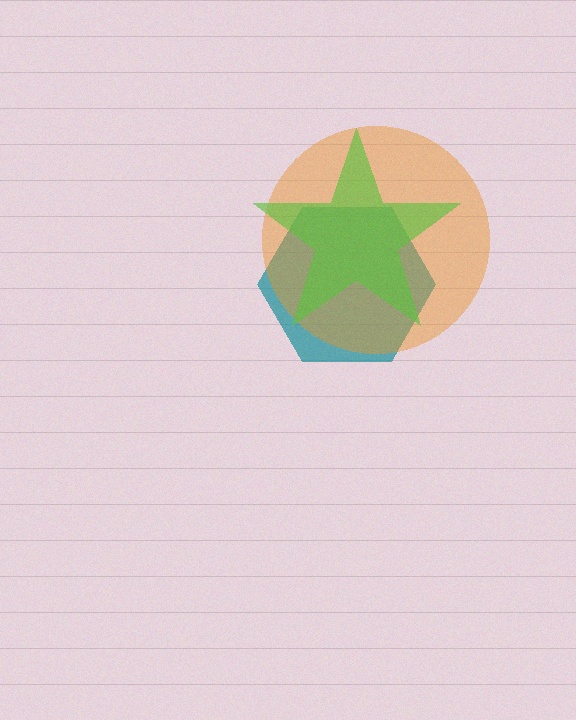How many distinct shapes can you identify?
There are 3 distinct shapes: a teal hexagon, an orange circle, a lime star.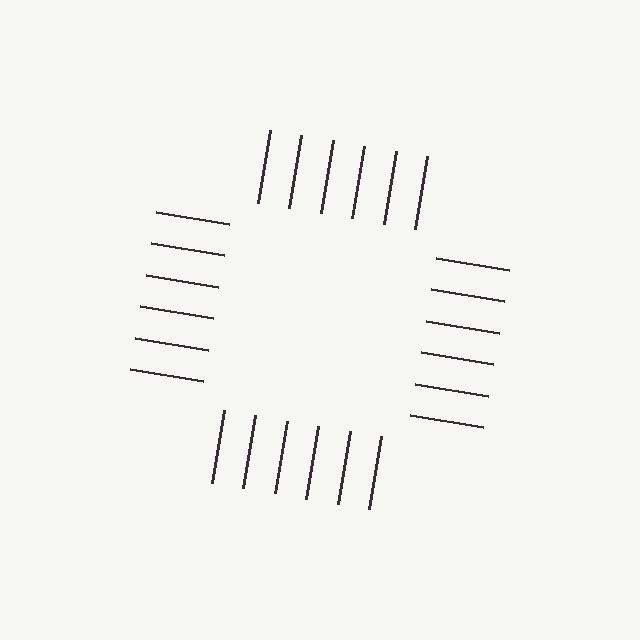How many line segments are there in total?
24 — 6 along each of the 4 edges.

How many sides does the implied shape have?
4 sides — the line-ends trace a square.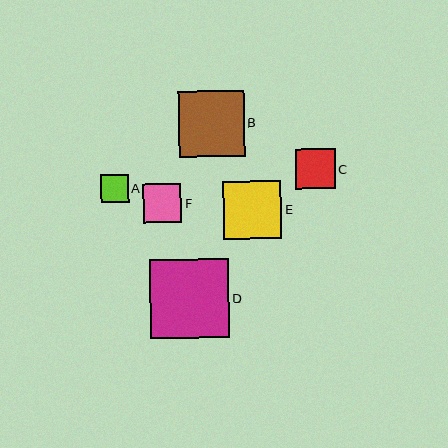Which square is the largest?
Square D is the largest with a size of approximately 79 pixels.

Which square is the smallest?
Square A is the smallest with a size of approximately 28 pixels.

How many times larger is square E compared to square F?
Square E is approximately 1.5 times the size of square F.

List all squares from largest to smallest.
From largest to smallest: D, B, E, C, F, A.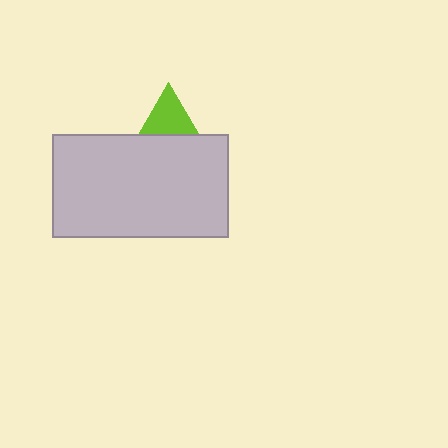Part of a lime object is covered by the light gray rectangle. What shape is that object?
It is a triangle.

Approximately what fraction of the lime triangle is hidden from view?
Roughly 53% of the lime triangle is hidden behind the light gray rectangle.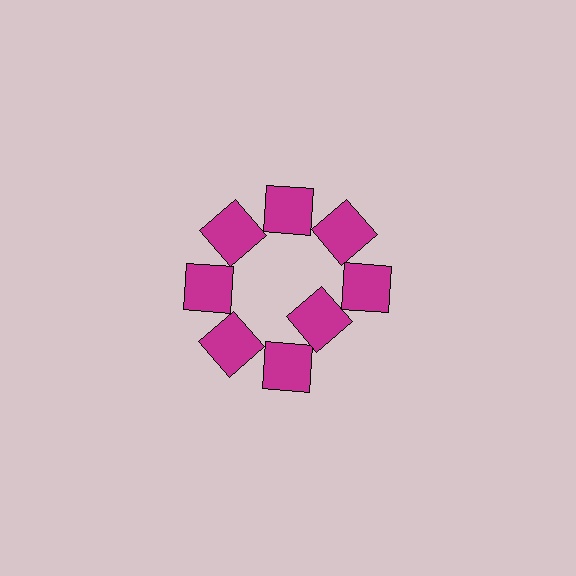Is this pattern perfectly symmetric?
No. The 8 magenta squares are arranged in a ring, but one element near the 4 o'clock position is pulled inward toward the center, breaking the 8-fold rotational symmetry.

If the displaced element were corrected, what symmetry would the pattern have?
It would have 8-fold rotational symmetry — the pattern would map onto itself every 45 degrees.